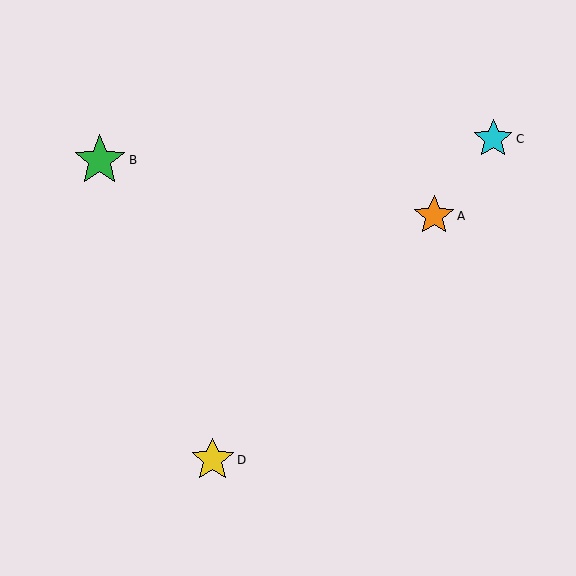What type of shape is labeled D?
Shape D is a yellow star.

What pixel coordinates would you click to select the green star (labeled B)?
Click at (100, 160) to select the green star B.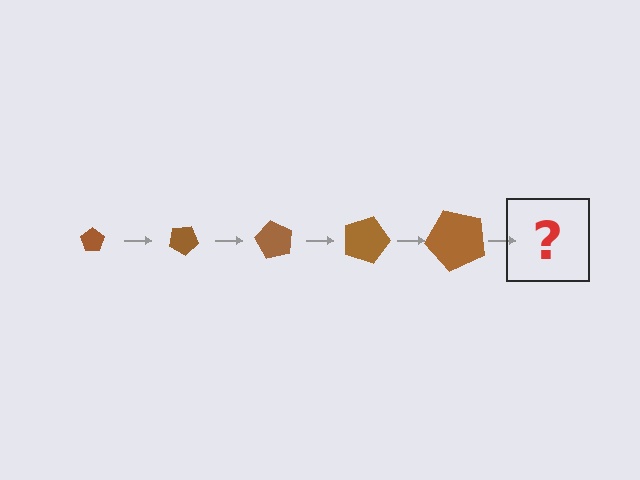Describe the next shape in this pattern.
It should be a pentagon, larger than the previous one and rotated 150 degrees from the start.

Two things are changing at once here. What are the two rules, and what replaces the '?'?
The two rules are that the pentagon grows larger each step and it rotates 30 degrees each step. The '?' should be a pentagon, larger than the previous one and rotated 150 degrees from the start.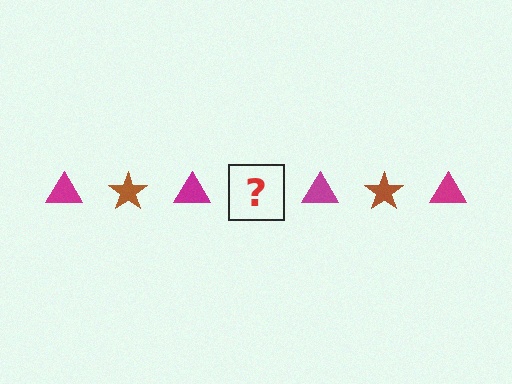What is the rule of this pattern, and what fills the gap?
The rule is that the pattern alternates between magenta triangle and brown star. The gap should be filled with a brown star.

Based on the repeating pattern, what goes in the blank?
The blank should be a brown star.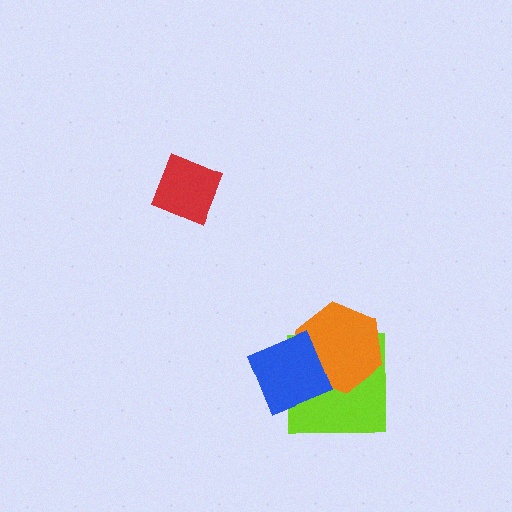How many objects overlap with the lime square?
2 objects overlap with the lime square.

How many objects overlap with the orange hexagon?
2 objects overlap with the orange hexagon.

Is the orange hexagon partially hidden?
Yes, it is partially covered by another shape.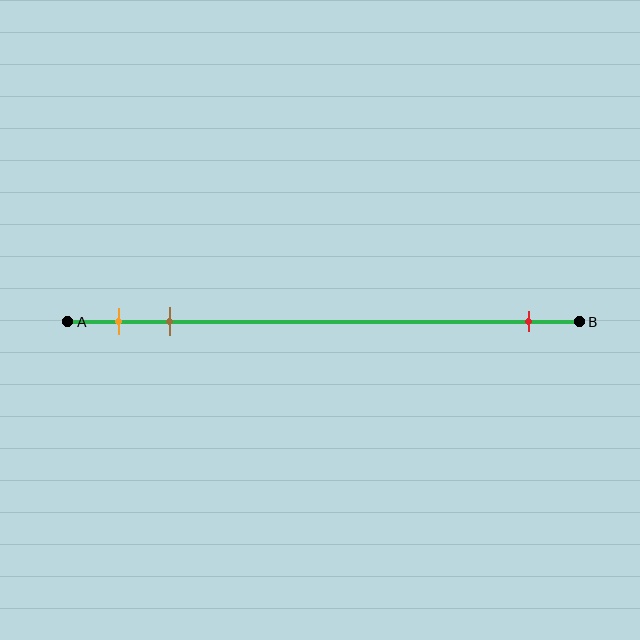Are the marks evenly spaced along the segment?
No, the marks are not evenly spaced.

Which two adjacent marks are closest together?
The orange and brown marks are the closest adjacent pair.